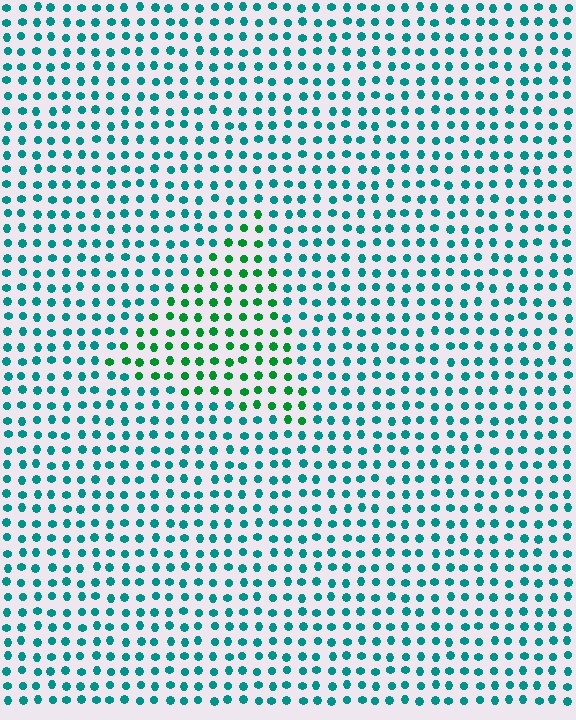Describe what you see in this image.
The image is filled with small teal elements in a uniform arrangement. A triangle-shaped region is visible where the elements are tinted to a slightly different hue, forming a subtle color boundary.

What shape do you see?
I see a triangle.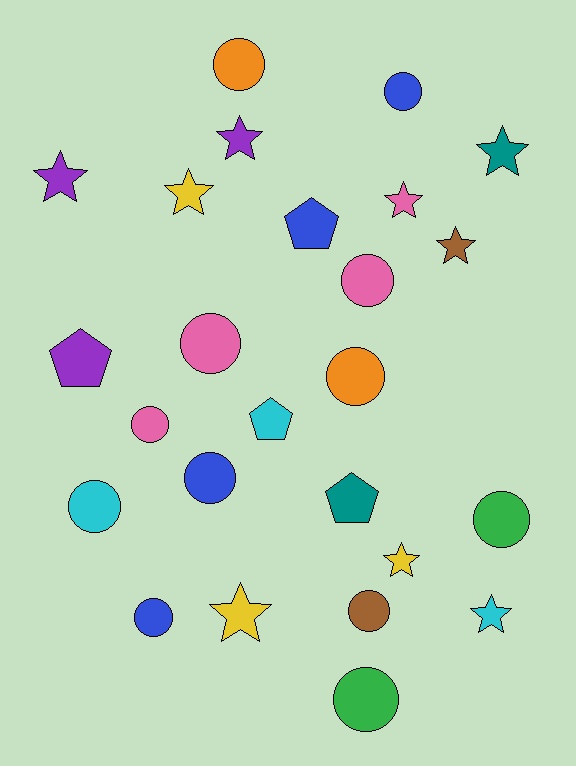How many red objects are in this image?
There are no red objects.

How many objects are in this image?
There are 25 objects.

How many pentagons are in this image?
There are 4 pentagons.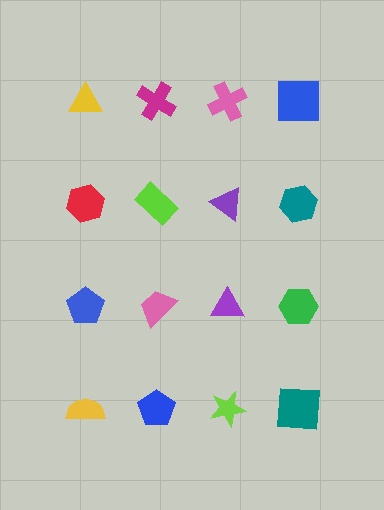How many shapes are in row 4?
4 shapes.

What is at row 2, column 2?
A lime rectangle.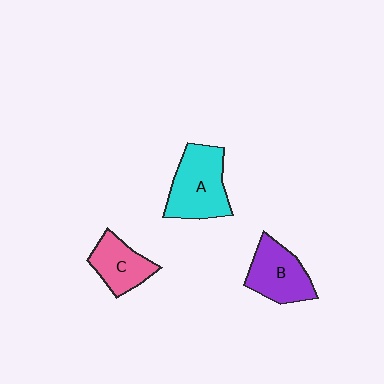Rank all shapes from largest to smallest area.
From largest to smallest: A (cyan), B (purple), C (pink).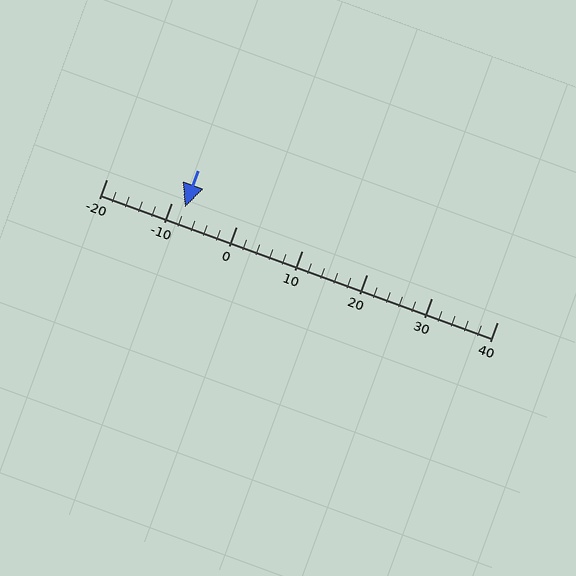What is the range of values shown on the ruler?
The ruler shows values from -20 to 40.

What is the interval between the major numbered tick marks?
The major tick marks are spaced 10 units apart.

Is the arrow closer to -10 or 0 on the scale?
The arrow is closer to -10.